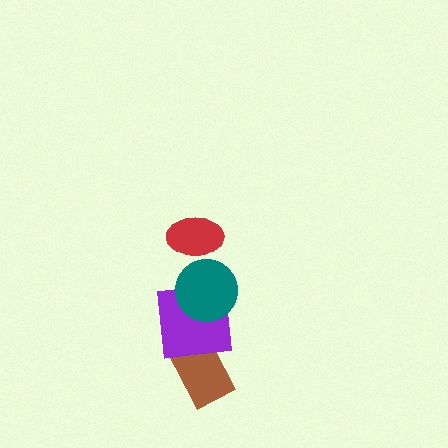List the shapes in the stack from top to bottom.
From top to bottom: the red ellipse, the teal circle, the purple square, the brown rectangle.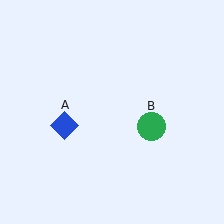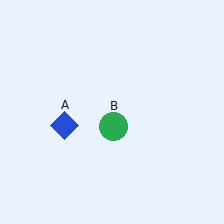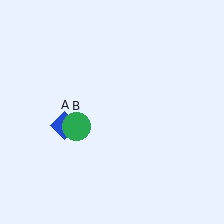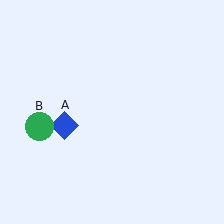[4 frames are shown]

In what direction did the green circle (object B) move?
The green circle (object B) moved left.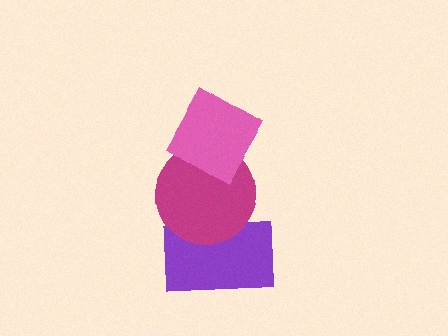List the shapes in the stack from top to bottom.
From top to bottom: the pink diamond, the magenta circle, the purple rectangle.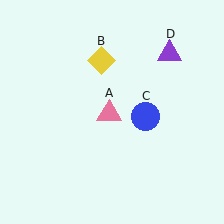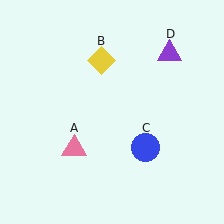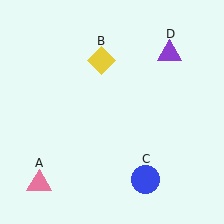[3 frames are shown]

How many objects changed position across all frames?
2 objects changed position: pink triangle (object A), blue circle (object C).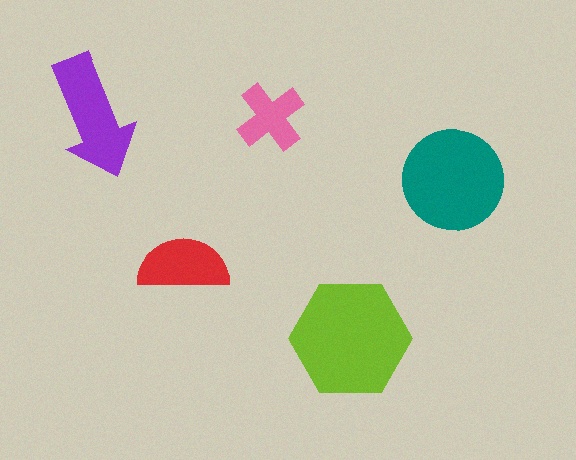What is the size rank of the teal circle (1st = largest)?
2nd.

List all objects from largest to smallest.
The lime hexagon, the teal circle, the purple arrow, the red semicircle, the pink cross.